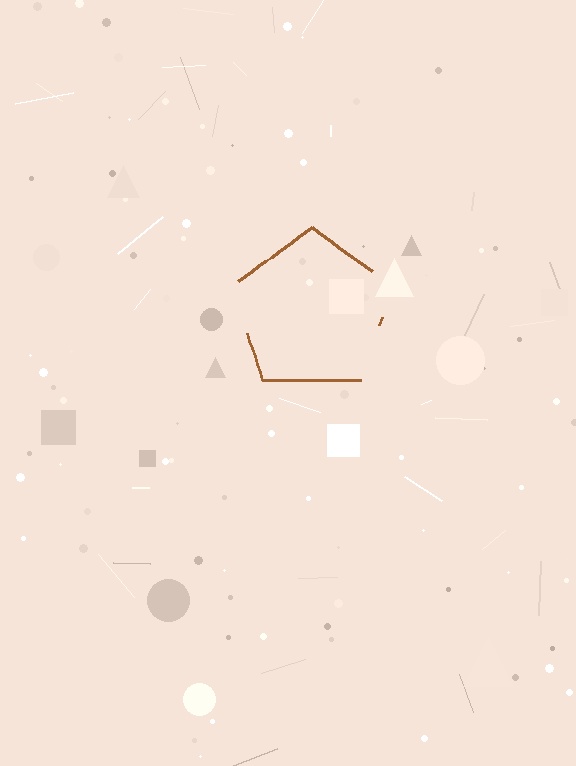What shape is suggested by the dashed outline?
The dashed outline suggests a pentagon.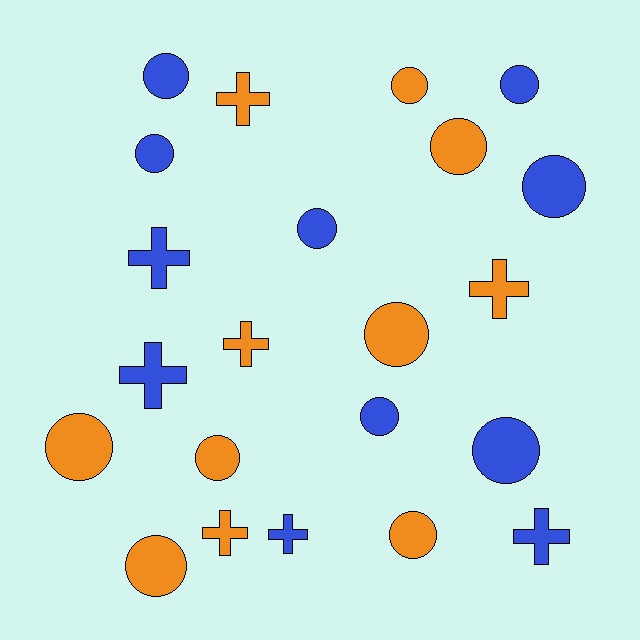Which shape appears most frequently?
Circle, with 14 objects.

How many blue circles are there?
There are 7 blue circles.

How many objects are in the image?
There are 22 objects.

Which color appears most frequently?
Orange, with 11 objects.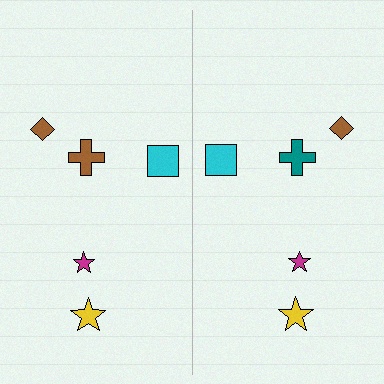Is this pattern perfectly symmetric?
No, the pattern is not perfectly symmetric. The teal cross on the right side breaks the symmetry — its mirror counterpart is brown.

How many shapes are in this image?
There are 10 shapes in this image.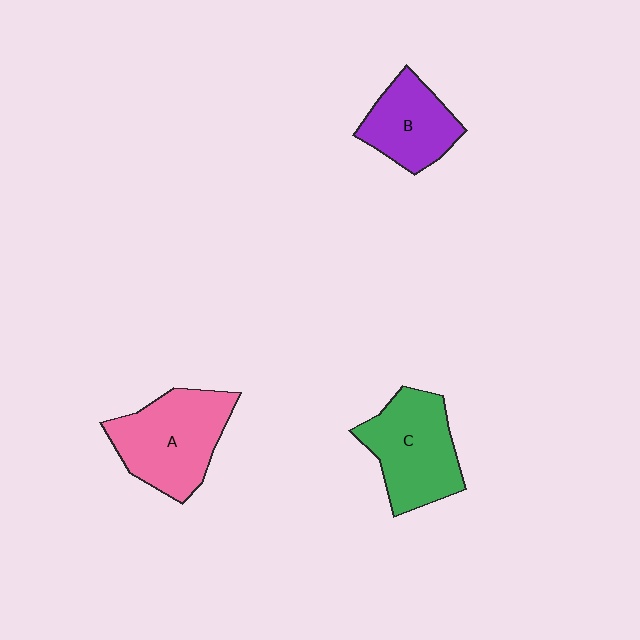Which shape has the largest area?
Shape A (pink).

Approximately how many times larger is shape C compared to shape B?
Approximately 1.3 times.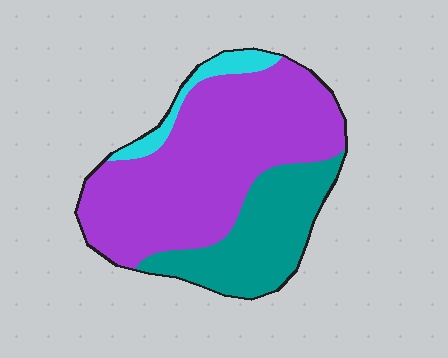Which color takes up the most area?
Purple, at roughly 65%.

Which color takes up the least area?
Cyan, at roughly 5%.